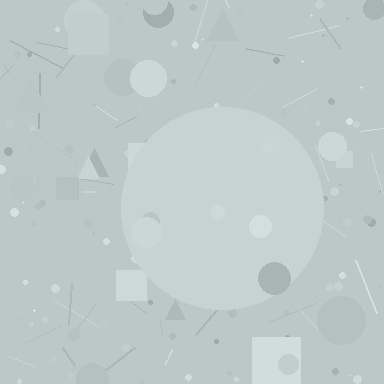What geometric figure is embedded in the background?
A circle is embedded in the background.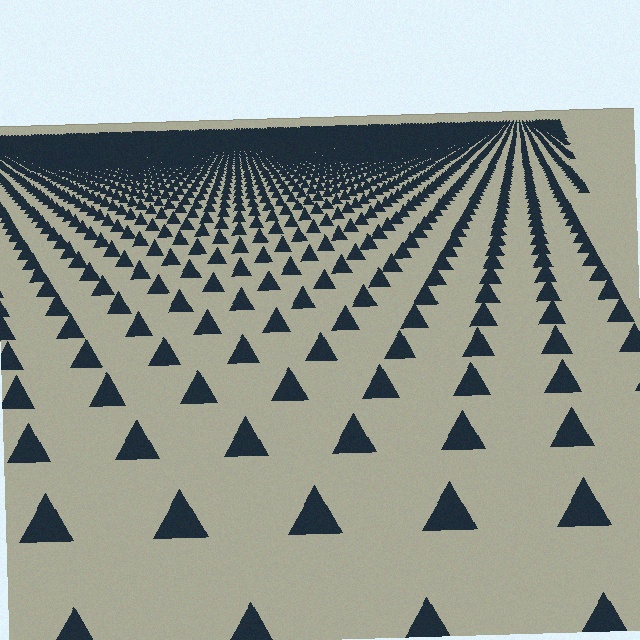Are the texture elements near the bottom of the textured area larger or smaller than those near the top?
Larger. Near the bottom, elements are closer to the viewer and appear at a bigger on-screen size.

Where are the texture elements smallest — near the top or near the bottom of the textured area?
Near the top.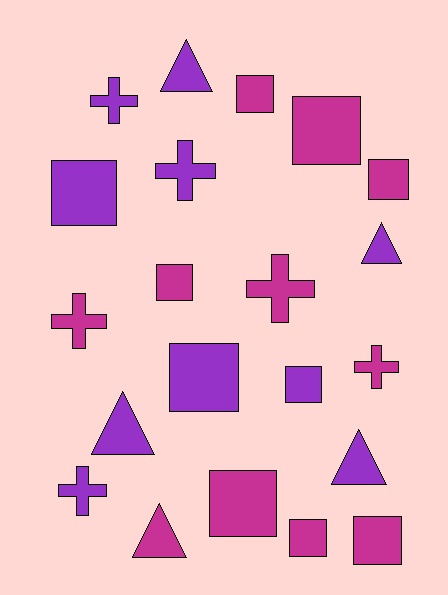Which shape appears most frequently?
Square, with 10 objects.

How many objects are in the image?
There are 21 objects.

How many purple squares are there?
There are 3 purple squares.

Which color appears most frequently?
Magenta, with 11 objects.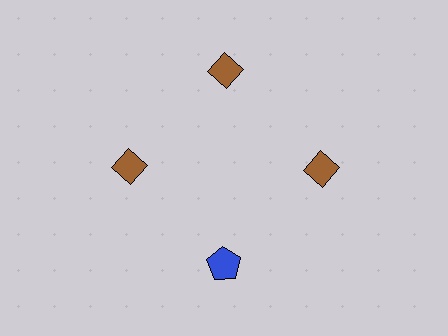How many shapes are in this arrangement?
There are 4 shapes arranged in a ring pattern.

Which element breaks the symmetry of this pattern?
The blue pentagon at roughly the 6 o'clock position breaks the symmetry. All other shapes are brown diamonds.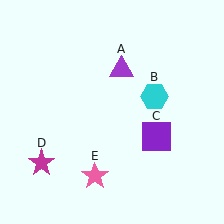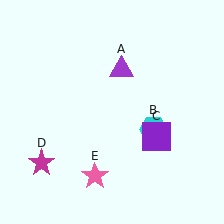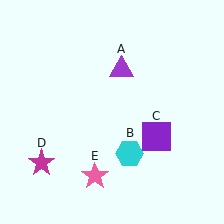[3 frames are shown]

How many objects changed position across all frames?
1 object changed position: cyan hexagon (object B).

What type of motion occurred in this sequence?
The cyan hexagon (object B) rotated clockwise around the center of the scene.